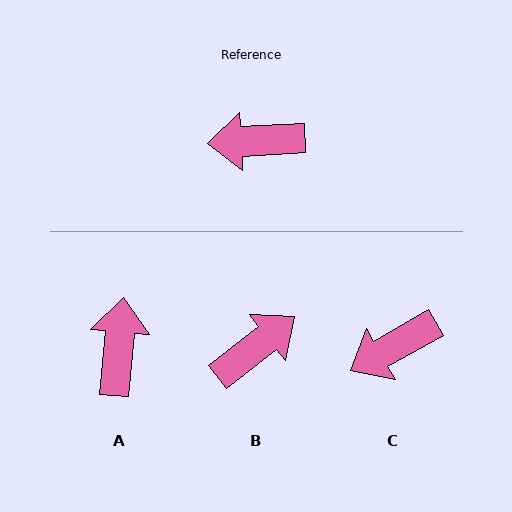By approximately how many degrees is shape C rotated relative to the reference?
Approximately 27 degrees counter-clockwise.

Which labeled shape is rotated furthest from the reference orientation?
B, about 145 degrees away.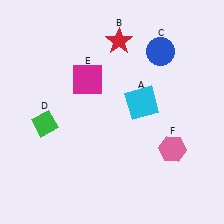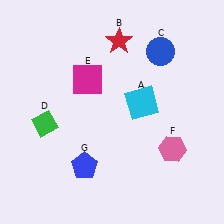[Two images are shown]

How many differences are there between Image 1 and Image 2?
There is 1 difference between the two images.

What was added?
A blue pentagon (G) was added in Image 2.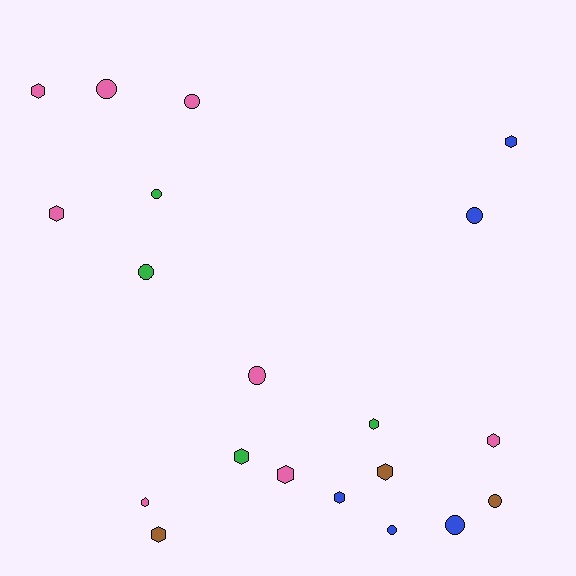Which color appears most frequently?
Pink, with 8 objects.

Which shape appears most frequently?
Hexagon, with 11 objects.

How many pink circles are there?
There are 3 pink circles.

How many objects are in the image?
There are 20 objects.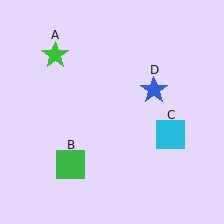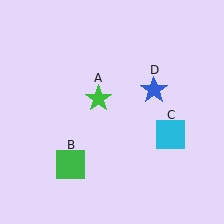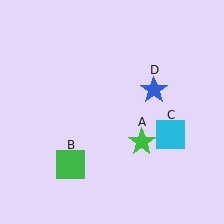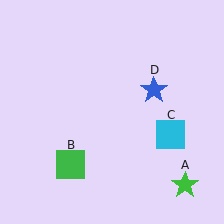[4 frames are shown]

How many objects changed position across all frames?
1 object changed position: green star (object A).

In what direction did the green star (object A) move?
The green star (object A) moved down and to the right.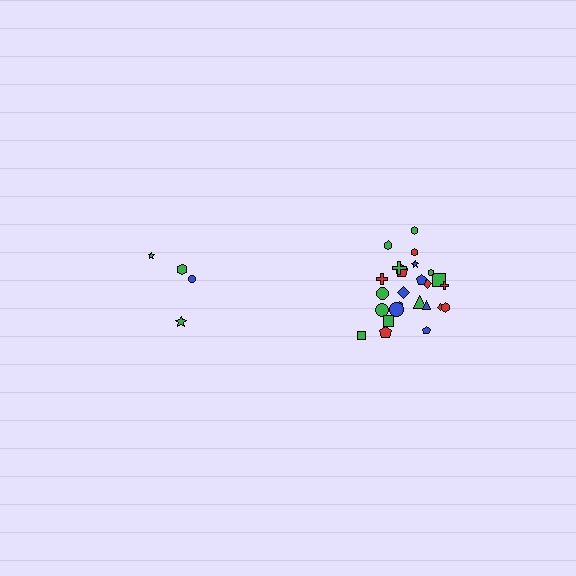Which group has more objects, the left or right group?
The right group.